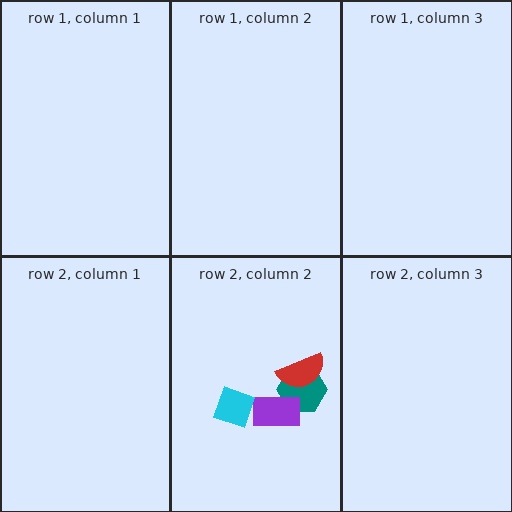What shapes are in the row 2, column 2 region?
The teal hexagon, the purple rectangle, the red semicircle, the cyan diamond.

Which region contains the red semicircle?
The row 2, column 2 region.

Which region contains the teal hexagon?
The row 2, column 2 region.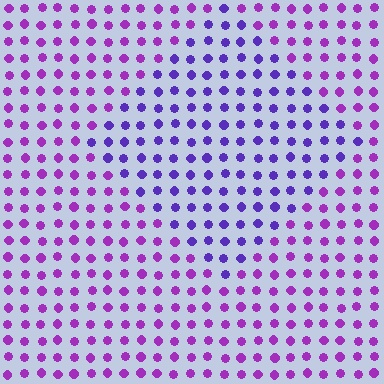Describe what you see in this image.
The image is filled with small purple elements in a uniform arrangement. A diamond-shaped region is visible where the elements are tinted to a slightly different hue, forming a subtle color boundary.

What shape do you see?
I see a diamond.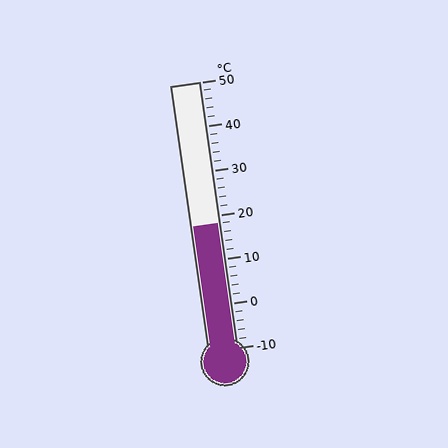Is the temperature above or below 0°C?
The temperature is above 0°C.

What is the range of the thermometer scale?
The thermometer scale ranges from -10°C to 50°C.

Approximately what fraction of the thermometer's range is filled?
The thermometer is filled to approximately 45% of its range.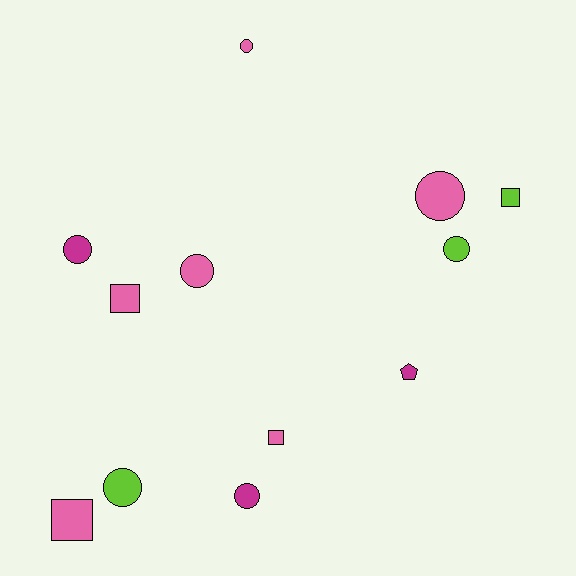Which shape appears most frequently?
Circle, with 7 objects.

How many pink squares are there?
There are 3 pink squares.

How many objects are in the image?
There are 12 objects.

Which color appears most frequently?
Pink, with 6 objects.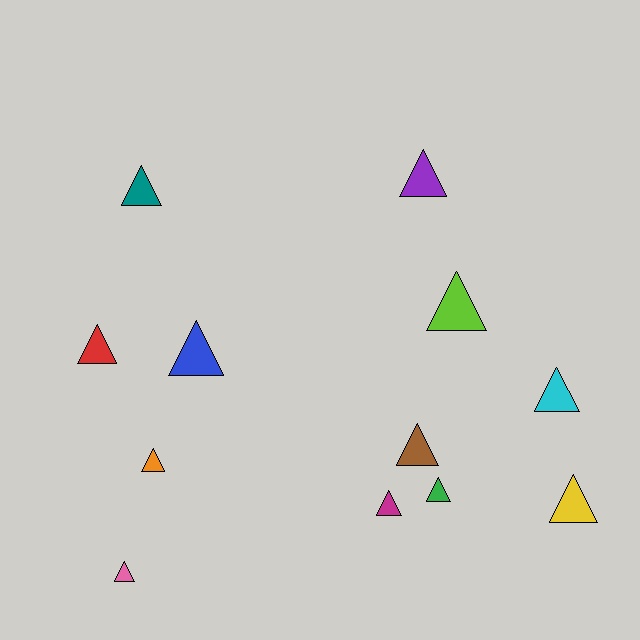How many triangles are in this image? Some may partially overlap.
There are 12 triangles.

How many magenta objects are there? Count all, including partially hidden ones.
There is 1 magenta object.